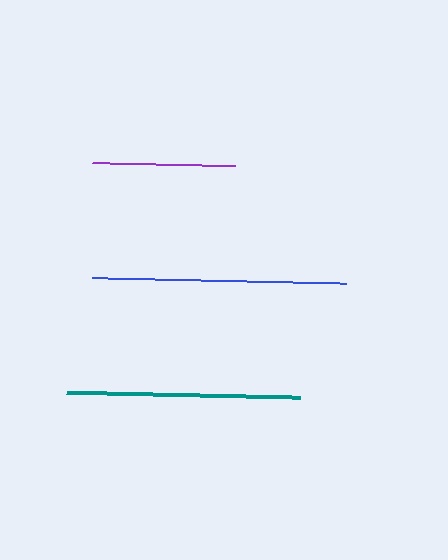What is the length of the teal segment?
The teal segment is approximately 235 pixels long.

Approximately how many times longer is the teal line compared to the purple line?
The teal line is approximately 1.6 times the length of the purple line.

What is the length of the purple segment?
The purple segment is approximately 143 pixels long.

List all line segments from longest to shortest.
From longest to shortest: blue, teal, purple.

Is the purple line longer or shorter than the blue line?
The blue line is longer than the purple line.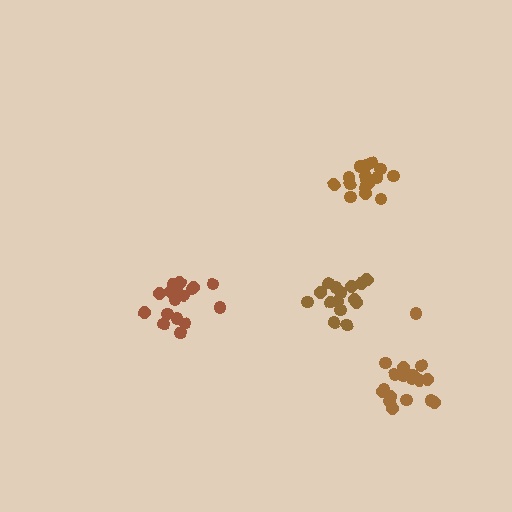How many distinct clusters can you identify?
There are 4 distinct clusters.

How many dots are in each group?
Group 1: 18 dots, Group 2: 15 dots, Group 3: 16 dots, Group 4: 20 dots (69 total).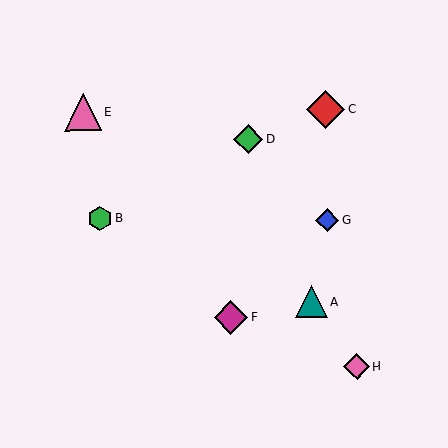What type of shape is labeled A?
Shape A is a teal triangle.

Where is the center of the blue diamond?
The center of the blue diamond is at (327, 220).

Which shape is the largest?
The red diamond (labeled C) is the largest.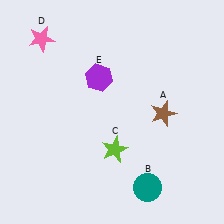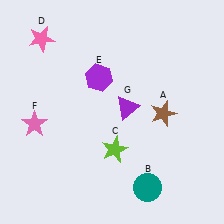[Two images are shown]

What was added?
A pink star (F), a purple triangle (G) were added in Image 2.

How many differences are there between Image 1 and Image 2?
There are 2 differences between the two images.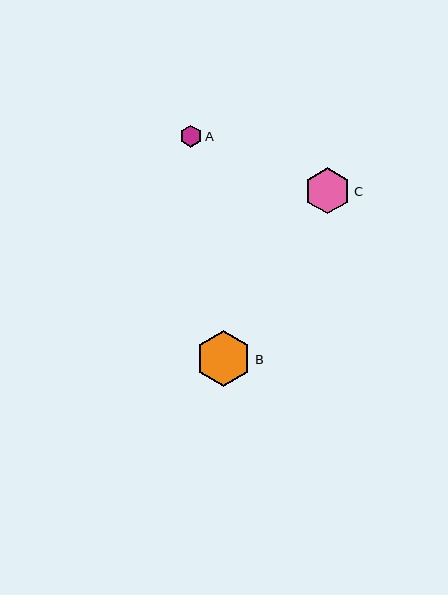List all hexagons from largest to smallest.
From largest to smallest: B, C, A.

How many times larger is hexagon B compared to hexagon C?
Hexagon B is approximately 1.2 times the size of hexagon C.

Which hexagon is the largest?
Hexagon B is the largest with a size of approximately 56 pixels.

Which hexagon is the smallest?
Hexagon A is the smallest with a size of approximately 22 pixels.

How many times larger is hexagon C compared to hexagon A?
Hexagon C is approximately 2.1 times the size of hexagon A.